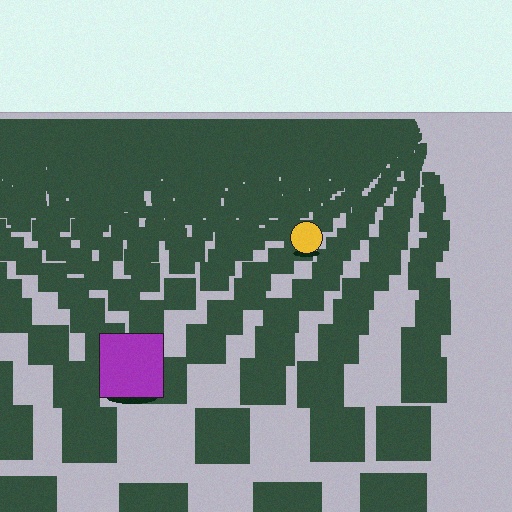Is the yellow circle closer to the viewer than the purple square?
No. The purple square is closer — you can tell from the texture gradient: the ground texture is coarser near it.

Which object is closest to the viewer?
The purple square is closest. The texture marks near it are larger and more spread out.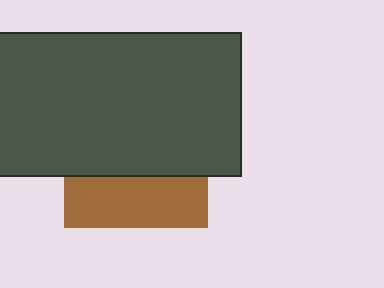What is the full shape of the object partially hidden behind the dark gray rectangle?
The partially hidden object is a brown square.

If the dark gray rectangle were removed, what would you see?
You would see the complete brown square.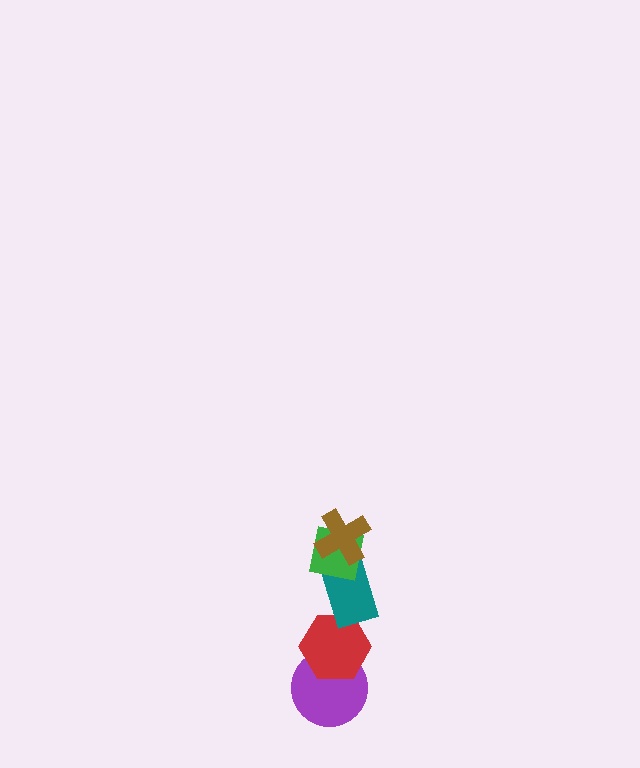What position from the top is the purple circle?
The purple circle is 5th from the top.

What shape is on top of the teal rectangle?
The green square is on top of the teal rectangle.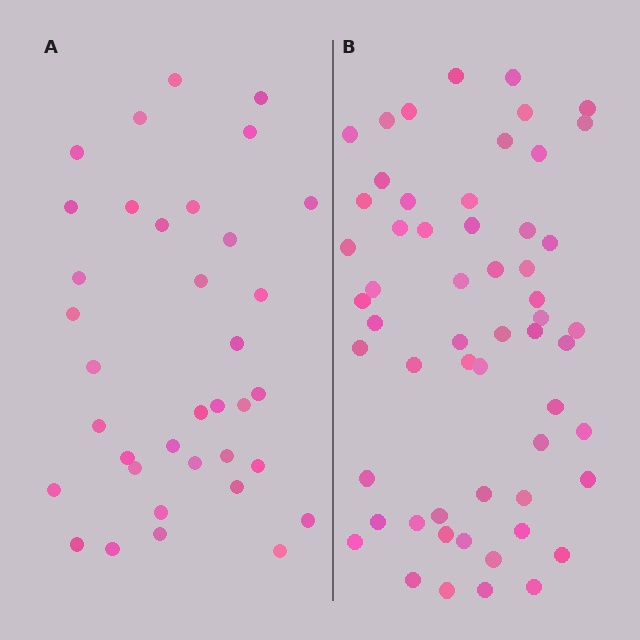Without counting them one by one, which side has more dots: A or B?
Region B (the right region) has more dots.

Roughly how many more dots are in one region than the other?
Region B has approximately 20 more dots than region A.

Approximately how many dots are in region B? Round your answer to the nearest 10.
About 60 dots. (The exact count is 57, which rounds to 60.)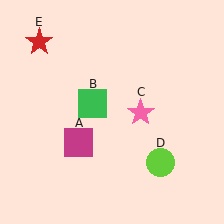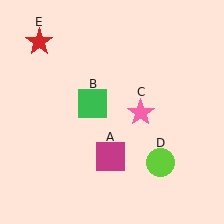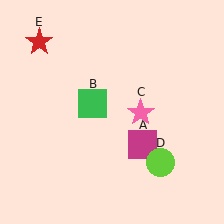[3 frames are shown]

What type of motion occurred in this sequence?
The magenta square (object A) rotated counterclockwise around the center of the scene.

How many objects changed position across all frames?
1 object changed position: magenta square (object A).